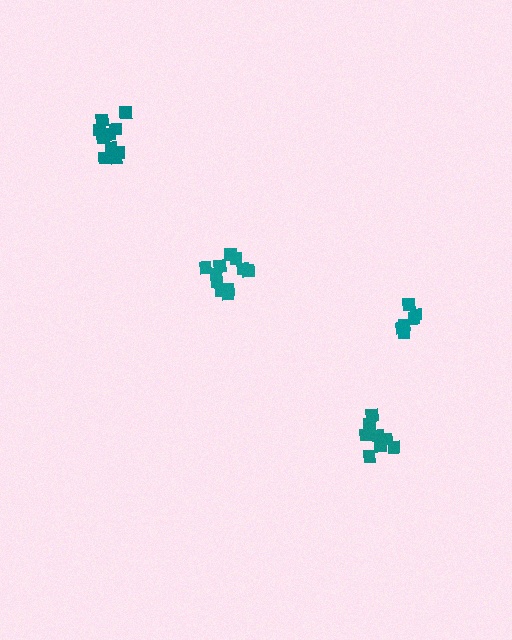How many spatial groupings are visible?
There are 4 spatial groupings.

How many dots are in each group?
Group 1: 8 dots, Group 2: 6 dots, Group 3: 12 dots, Group 4: 10 dots (36 total).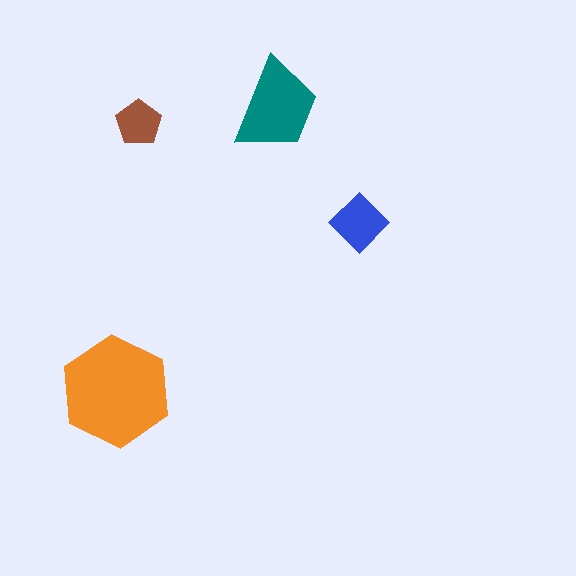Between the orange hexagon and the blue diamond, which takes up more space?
The orange hexagon.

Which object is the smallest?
The brown pentagon.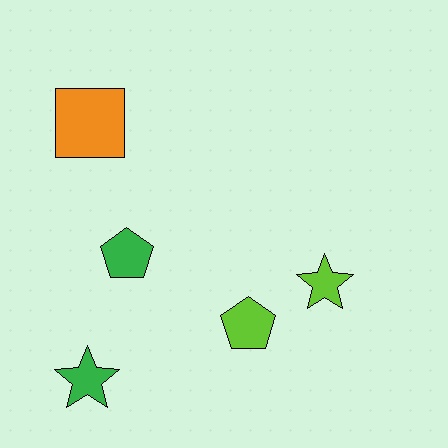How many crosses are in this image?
There are no crosses.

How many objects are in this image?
There are 5 objects.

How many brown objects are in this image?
There are no brown objects.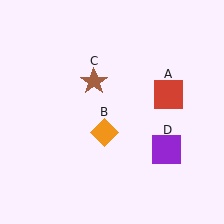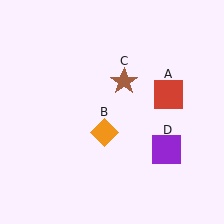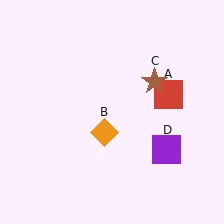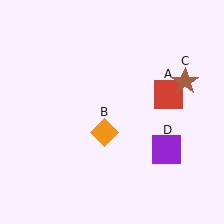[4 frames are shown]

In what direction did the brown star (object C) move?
The brown star (object C) moved right.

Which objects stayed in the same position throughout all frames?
Red square (object A) and orange diamond (object B) and purple square (object D) remained stationary.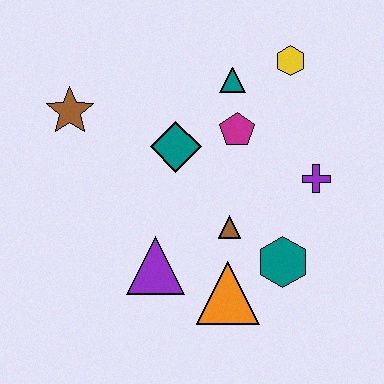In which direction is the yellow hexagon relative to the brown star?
The yellow hexagon is to the right of the brown star.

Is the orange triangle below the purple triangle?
Yes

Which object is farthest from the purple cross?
The brown star is farthest from the purple cross.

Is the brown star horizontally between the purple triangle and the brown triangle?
No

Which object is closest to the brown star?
The teal diamond is closest to the brown star.